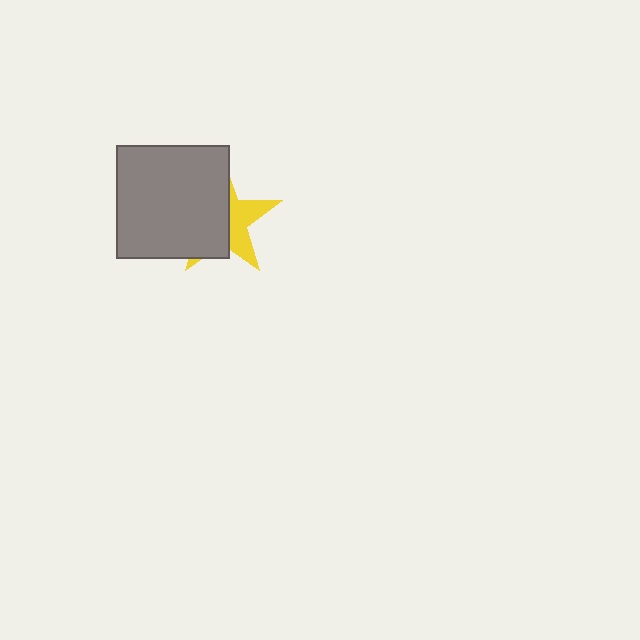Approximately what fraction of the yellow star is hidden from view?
Roughly 60% of the yellow star is hidden behind the gray square.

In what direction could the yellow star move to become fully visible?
The yellow star could move right. That would shift it out from behind the gray square entirely.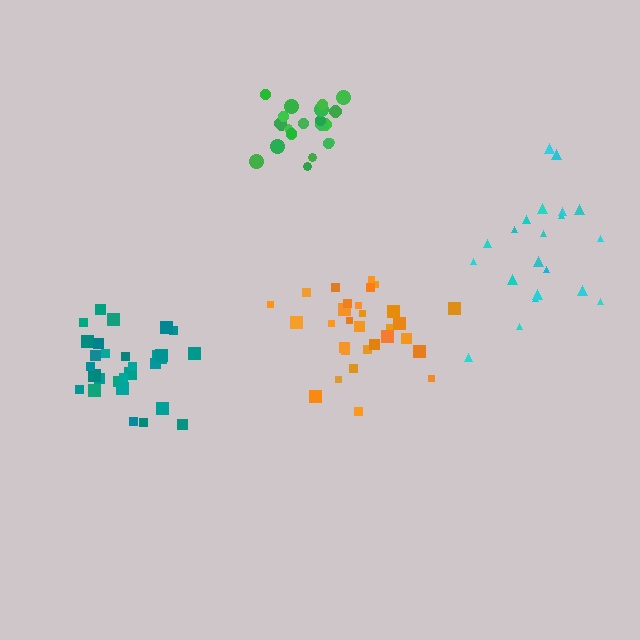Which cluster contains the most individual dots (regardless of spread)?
Orange (30).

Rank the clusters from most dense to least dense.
green, teal, orange, cyan.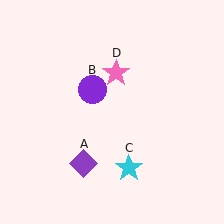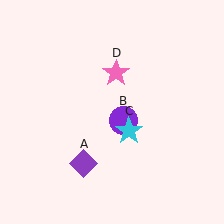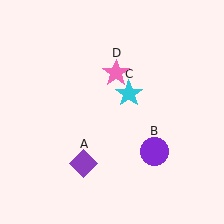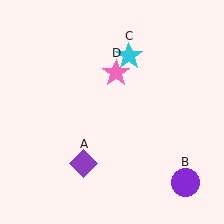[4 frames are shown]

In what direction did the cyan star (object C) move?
The cyan star (object C) moved up.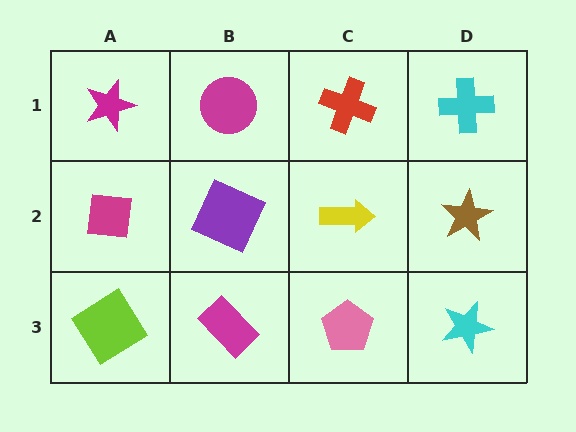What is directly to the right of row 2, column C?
A brown star.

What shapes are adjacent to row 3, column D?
A brown star (row 2, column D), a pink pentagon (row 3, column C).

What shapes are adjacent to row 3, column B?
A purple square (row 2, column B), a lime diamond (row 3, column A), a pink pentagon (row 3, column C).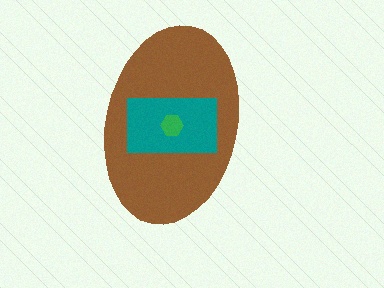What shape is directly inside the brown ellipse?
The teal rectangle.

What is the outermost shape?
The brown ellipse.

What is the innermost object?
The green hexagon.